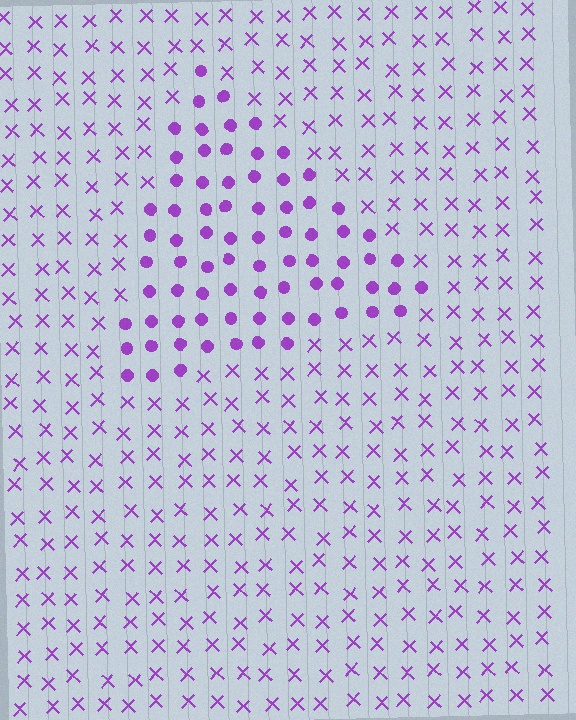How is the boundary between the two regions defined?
The boundary is defined by a change in element shape: circles inside vs. X marks outside. All elements share the same color and spacing.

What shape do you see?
I see a triangle.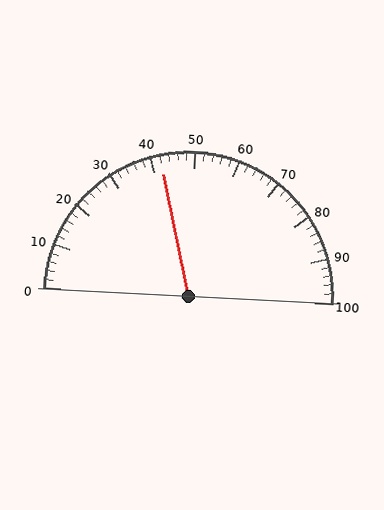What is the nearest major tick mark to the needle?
The nearest major tick mark is 40.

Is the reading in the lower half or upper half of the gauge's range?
The reading is in the lower half of the range (0 to 100).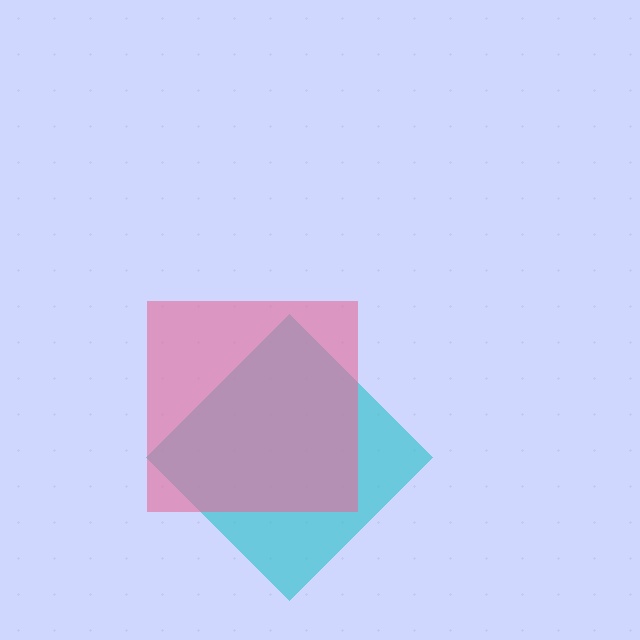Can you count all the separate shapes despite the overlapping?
Yes, there are 2 separate shapes.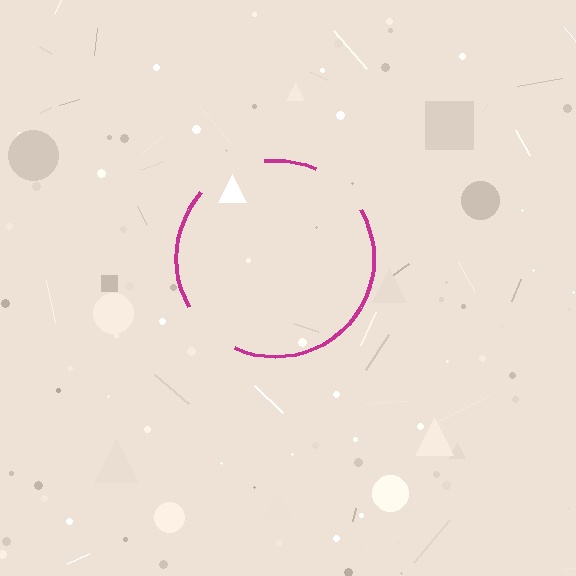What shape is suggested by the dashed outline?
The dashed outline suggests a circle.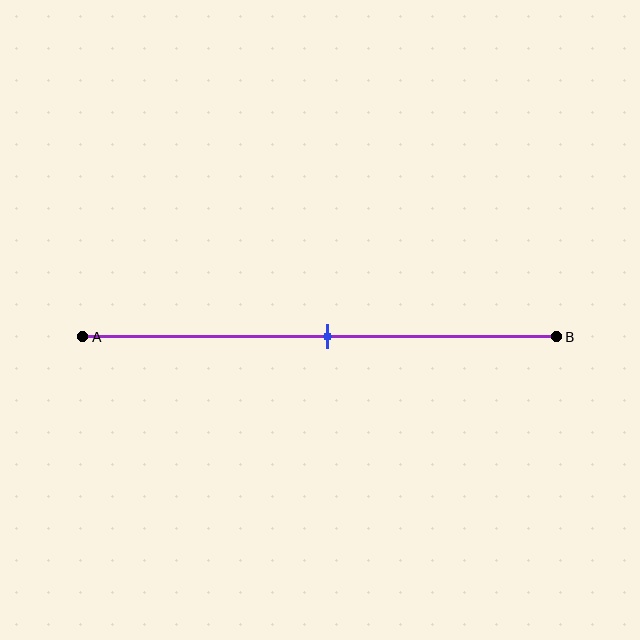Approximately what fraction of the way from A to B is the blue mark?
The blue mark is approximately 50% of the way from A to B.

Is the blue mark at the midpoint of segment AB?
Yes, the mark is approximately at the midpoint.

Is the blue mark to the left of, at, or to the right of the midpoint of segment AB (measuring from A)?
The blue mark is approximately at the midpoint of segment AB.